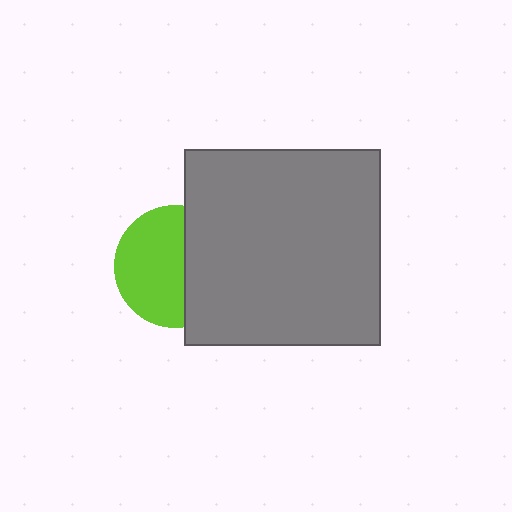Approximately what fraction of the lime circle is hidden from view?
Roughly 42% of the lime circle is hidden behind the gray square.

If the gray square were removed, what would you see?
You would see the complete lime circle.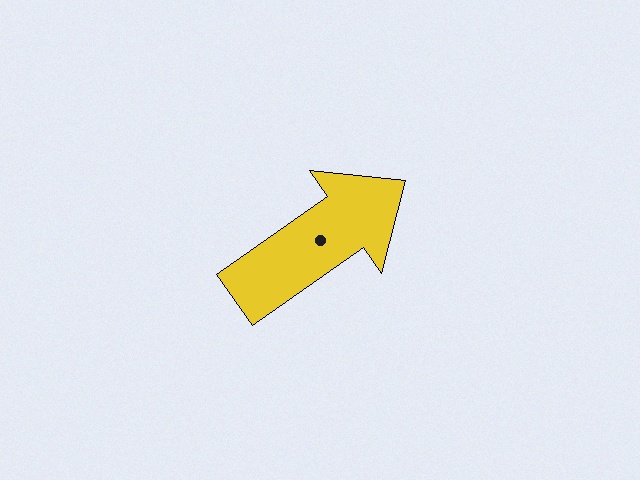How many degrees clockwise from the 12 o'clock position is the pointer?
Approximately 55 degrees.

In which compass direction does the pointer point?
Northeast.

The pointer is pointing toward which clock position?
Roughly 2 o'clock.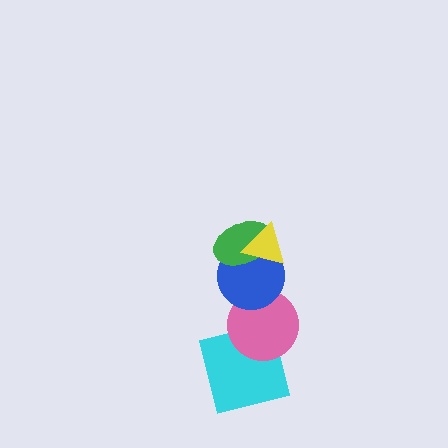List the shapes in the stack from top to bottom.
From top to bottom: the yellow triangle, the green ellipse, the blue circle, the pink circle, the cyan square.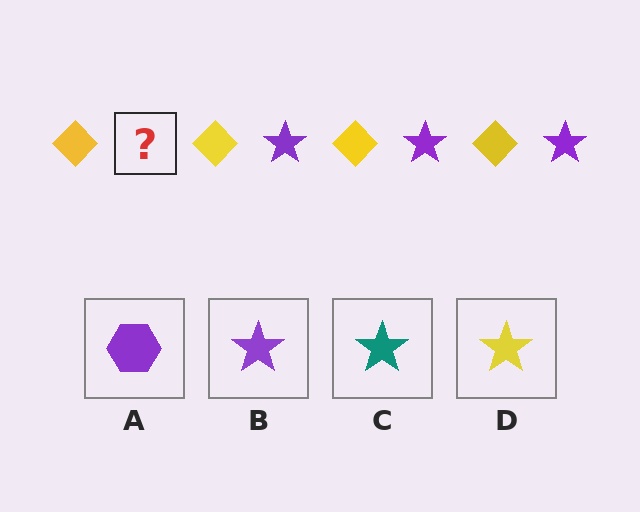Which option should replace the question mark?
Option B.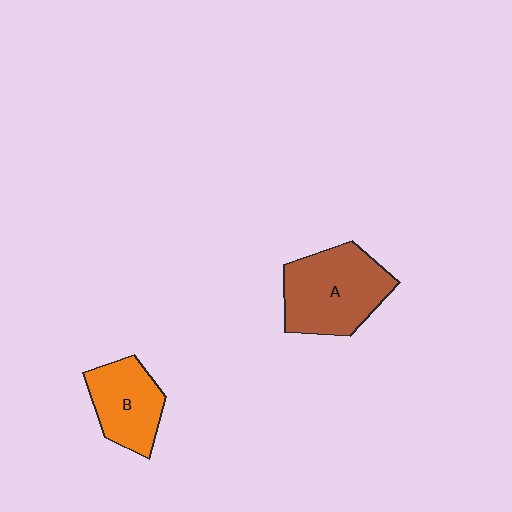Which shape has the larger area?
Shape A (brown).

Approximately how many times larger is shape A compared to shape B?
Approximately 1.4 times.